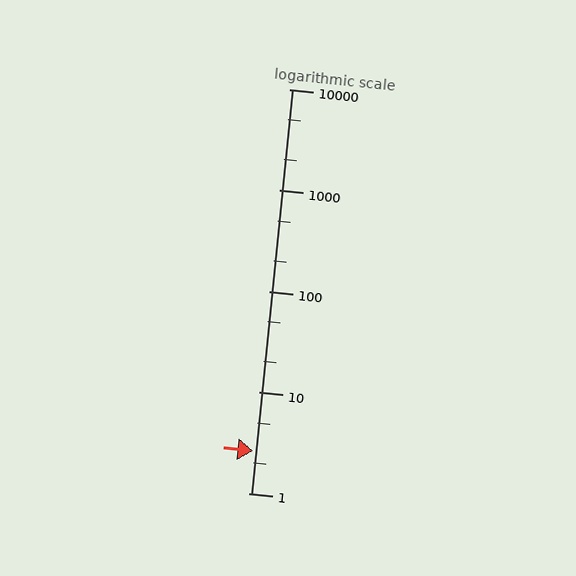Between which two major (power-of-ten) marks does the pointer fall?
The pointer is between 1 and 10.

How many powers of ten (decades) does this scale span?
The scale spans 4 decades, from 1 to 10000.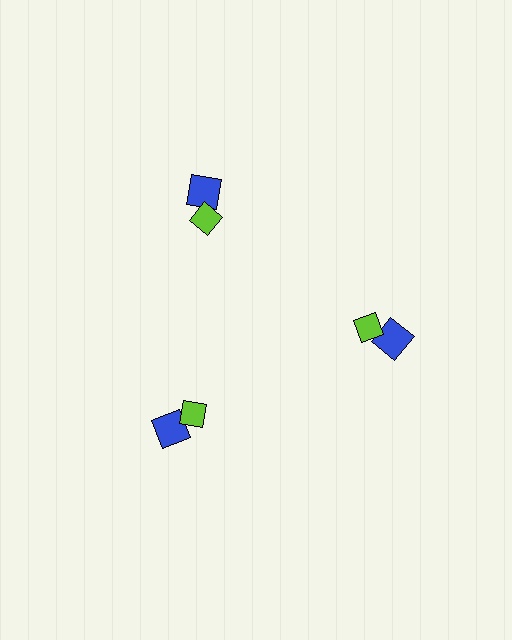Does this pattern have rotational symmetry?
Yes, this pattern has 3-fold rotational symmetry. It looks the same after rotating 120 degrees around the center.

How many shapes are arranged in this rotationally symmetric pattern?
There are 6 shapes, arranged in 3 groups of 2.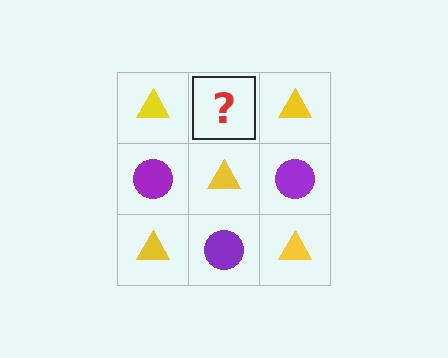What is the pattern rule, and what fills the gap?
The rule is that it alternates yellow triangle and purple circle in a checkerboard pattern. The gap should be filled with a purple circle.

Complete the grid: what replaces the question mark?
The question mark should be replaced with a purple circle.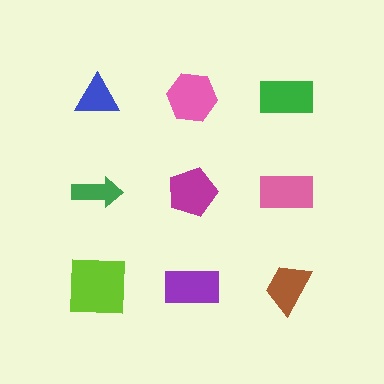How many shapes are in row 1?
3 shapes.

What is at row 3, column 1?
A lime square.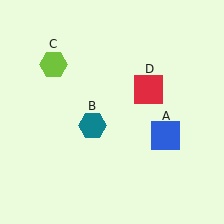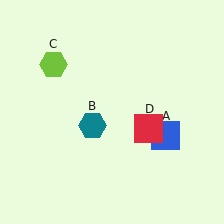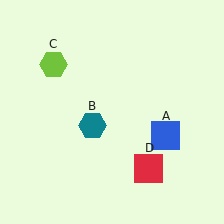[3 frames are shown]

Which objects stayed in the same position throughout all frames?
Blue square (object A) and teal hexagon (object B) and lime hexagon (object C) remained stationary.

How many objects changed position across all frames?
1 object changed position: red square (object D).